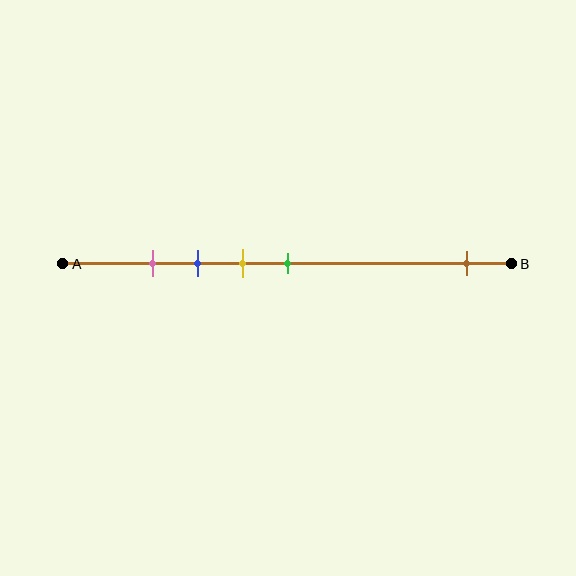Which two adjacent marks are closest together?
The pink and blue marks are the closest adjacent pair.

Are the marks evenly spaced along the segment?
No, the marks are not evenly spaced.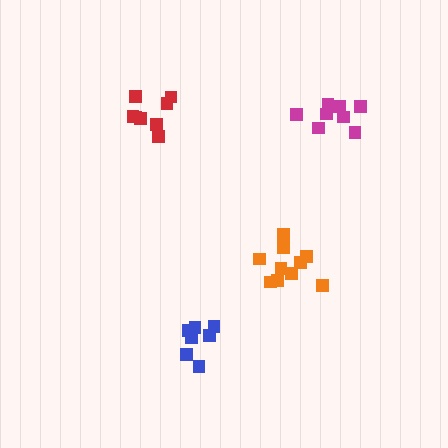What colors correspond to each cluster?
The clusters are colored: blue, orange, red, magenta.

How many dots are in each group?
Group 1: 7 dots, Group 2: 10 dots, Group 3: 8 dots, Group 4: 8 dots (33 total).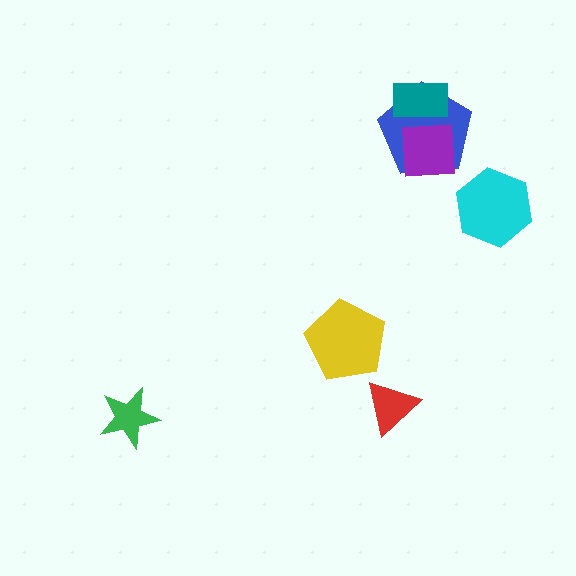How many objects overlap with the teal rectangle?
2 objects overlap with the teal rectangle.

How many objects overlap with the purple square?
2 objects overlap with the purple square.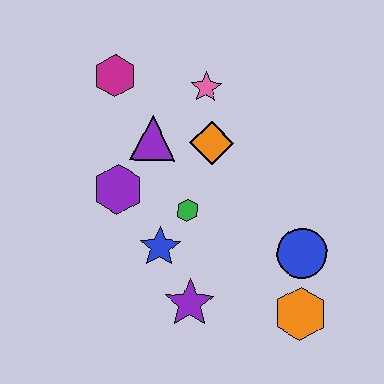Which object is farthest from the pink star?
The orange hexagon is farthest from the pink star.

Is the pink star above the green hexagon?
Yes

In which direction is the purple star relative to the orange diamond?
The purple star is below the orange diamond.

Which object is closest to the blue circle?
The orange hexagon is closest to the blue circle.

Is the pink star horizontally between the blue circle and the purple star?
Yes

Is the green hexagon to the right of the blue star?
Yes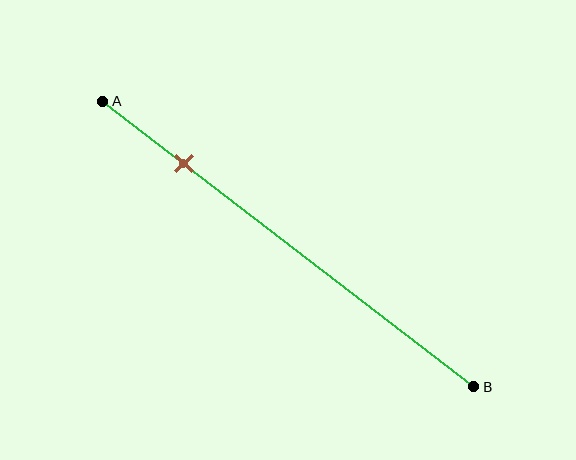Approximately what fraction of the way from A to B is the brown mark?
The brown mark is approximately 20% of the way from A to B.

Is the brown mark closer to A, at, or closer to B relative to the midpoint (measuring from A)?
The brown mark is closer to point A than the midpoint of segment AB.